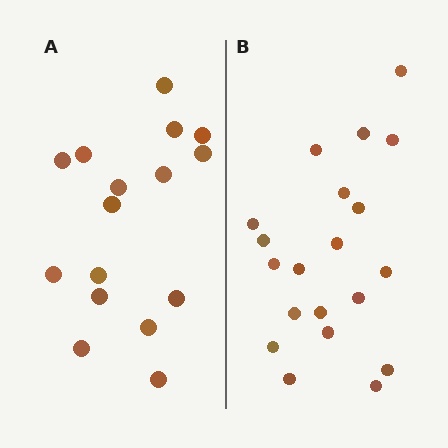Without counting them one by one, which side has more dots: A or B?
Region B (the right region) has more dots.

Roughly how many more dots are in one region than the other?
Region B has about 4 more dots than region A.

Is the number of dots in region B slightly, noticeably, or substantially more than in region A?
Region B has noticeably more, but not dramatically so. The ratio is roughly 1.2 to 1.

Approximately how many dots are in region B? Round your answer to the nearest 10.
About 20 dots.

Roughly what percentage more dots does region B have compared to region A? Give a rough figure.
About 25% more.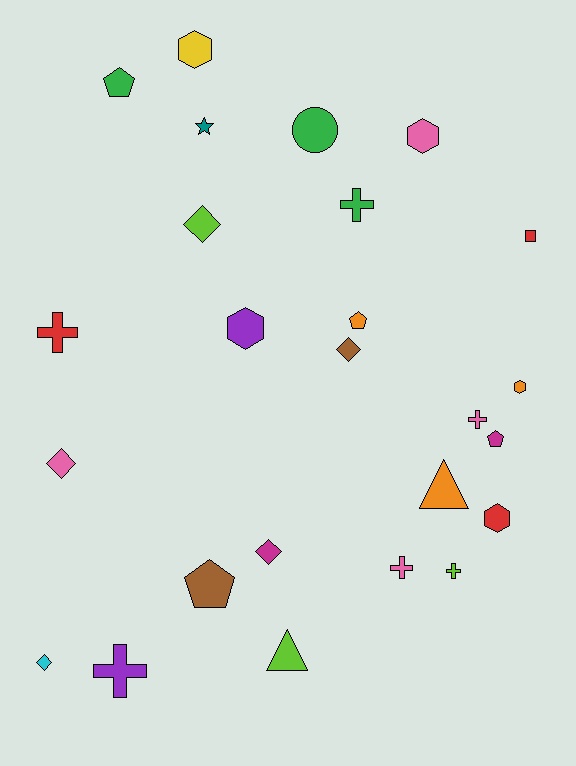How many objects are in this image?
There are 25 objects.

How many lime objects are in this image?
There are 3 lime objects.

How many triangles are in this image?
There are 2 triangles.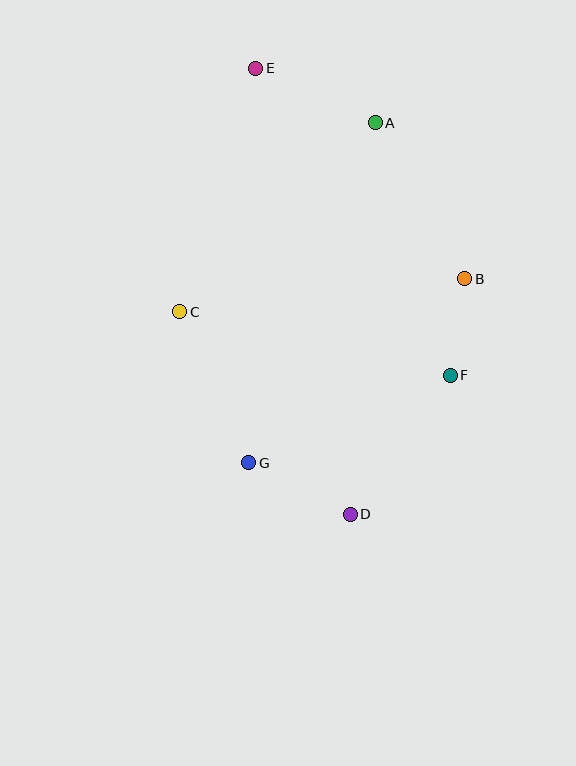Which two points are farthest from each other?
Points D and E are farthest from each other.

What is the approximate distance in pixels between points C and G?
The distance between C and G is approximately 166 pixels.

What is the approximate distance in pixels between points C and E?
The distance between C and E is approximately 255 pixels.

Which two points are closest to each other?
Points B and F are closest to each other.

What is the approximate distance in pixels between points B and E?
The distance between B and E is approximately 297 pixels.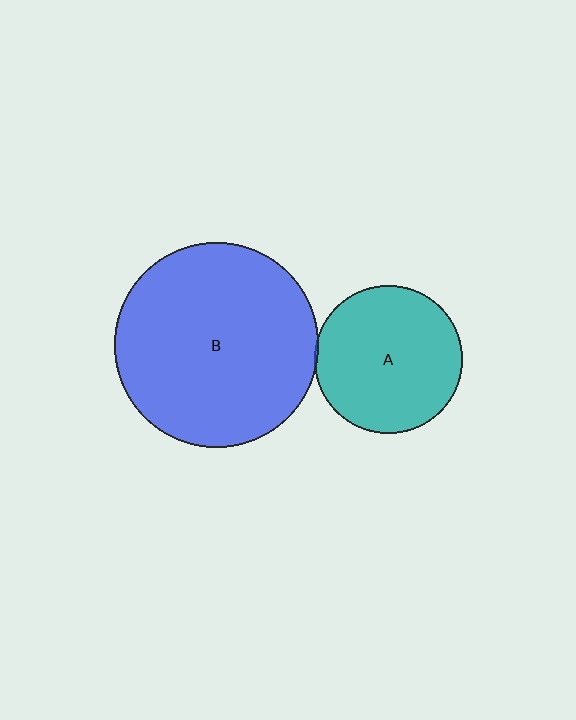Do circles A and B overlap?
Yes.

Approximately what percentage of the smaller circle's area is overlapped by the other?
Approximately 5%.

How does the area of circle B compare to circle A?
Approximately 1.9 times.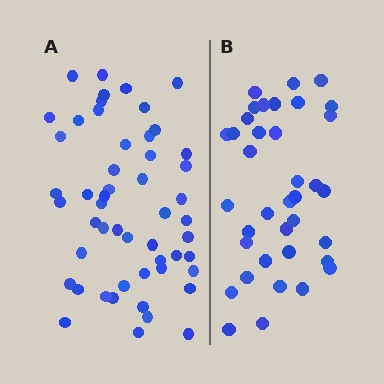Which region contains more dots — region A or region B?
Region A (the left region) has more dots.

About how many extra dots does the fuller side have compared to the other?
Region A has approximately 15 more dots than region B.